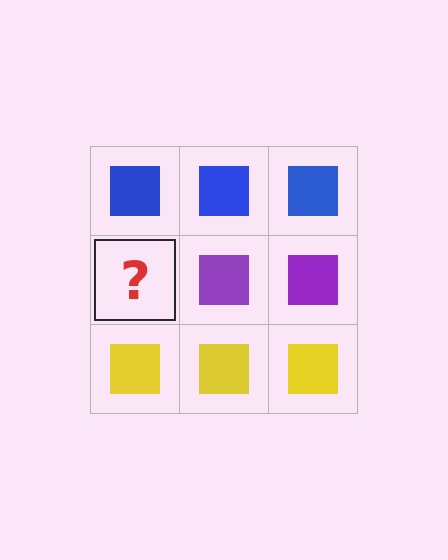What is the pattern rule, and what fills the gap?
The rule is that each row has a consistent color. The gap should be filled with a purple square.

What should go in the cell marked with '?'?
The missing cell should contain a purple square.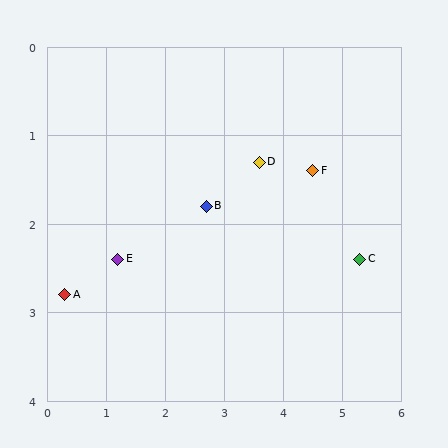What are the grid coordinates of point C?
Point C is at approximately (5.3, 2.4).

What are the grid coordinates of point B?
Point B is at approximately (2.7, 1.8).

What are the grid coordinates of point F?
Point F is at approximately (4.5, 1.4).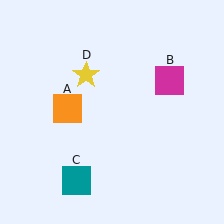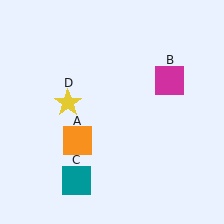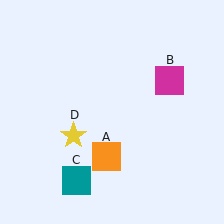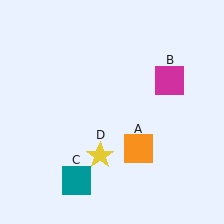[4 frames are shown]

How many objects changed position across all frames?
2 objects changed position: orange square (object A), yellow star (object D).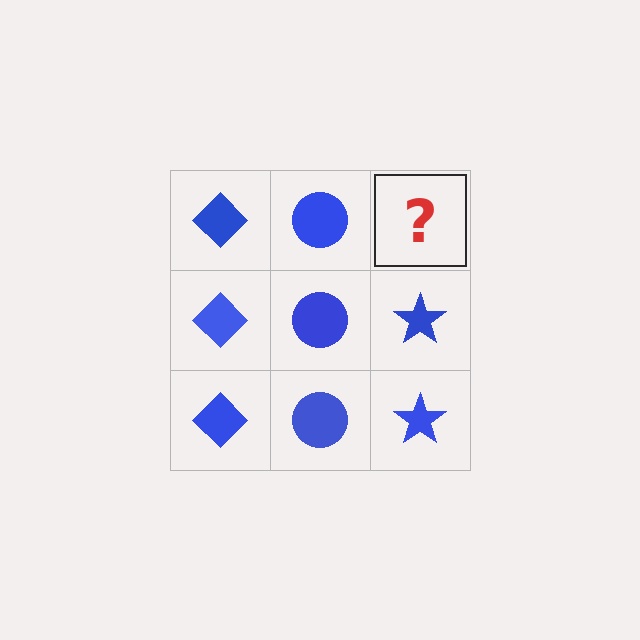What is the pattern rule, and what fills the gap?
The rule is that each column has a consistent shape. The gap should be filled with a blue star.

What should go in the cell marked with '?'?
The missing cell should contain a blue star.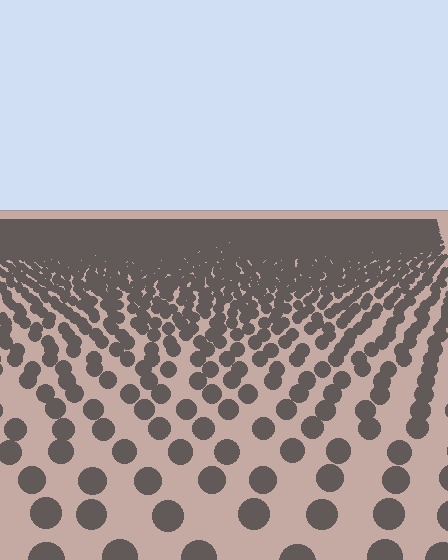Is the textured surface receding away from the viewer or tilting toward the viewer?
The surface is receding away from the viewer. Texture elements get smaller and denser toward the top.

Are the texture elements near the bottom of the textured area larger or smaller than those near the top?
Larger. Near the bottom, elements are closer to the viewer and appear at a bigger on-screen size.